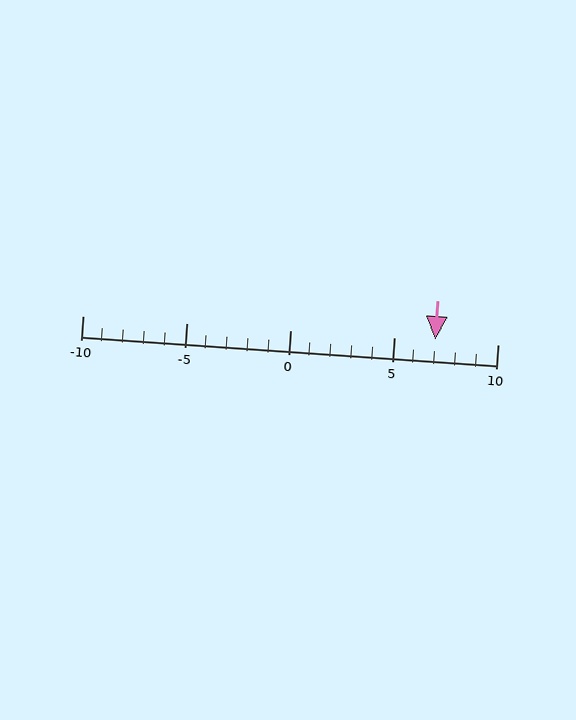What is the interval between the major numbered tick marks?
The major tick marks are spaced 5 units apart.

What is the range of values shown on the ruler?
The ruler shows values from -10 to 10.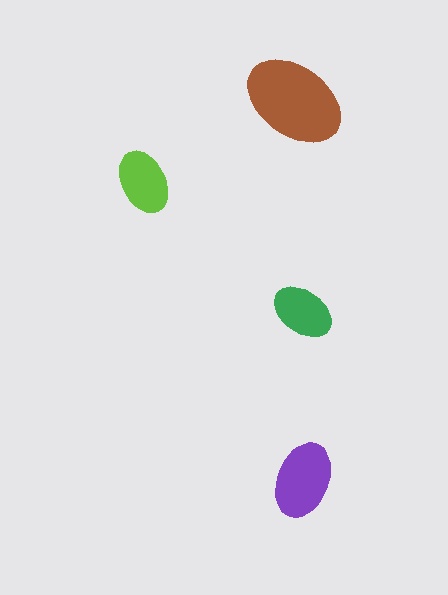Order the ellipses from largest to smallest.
the brown one, the purple one, the lime one, the green one.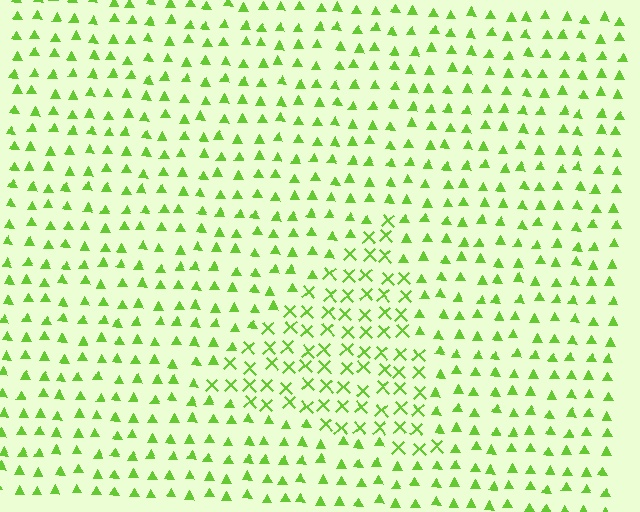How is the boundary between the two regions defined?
The boundary is defined by a change in element shape: X marks inside vs. triangles outside. All elements share the same color and spacing.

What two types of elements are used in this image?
The image uses X marks inside the triangle region and triangles outside it.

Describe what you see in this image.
The image is filled with small lime elements arranged in a uniform grid. A triangle-shaped region contains X marks, while the surrounding area contains triangles. The boundary is defined purely by the change in element shape.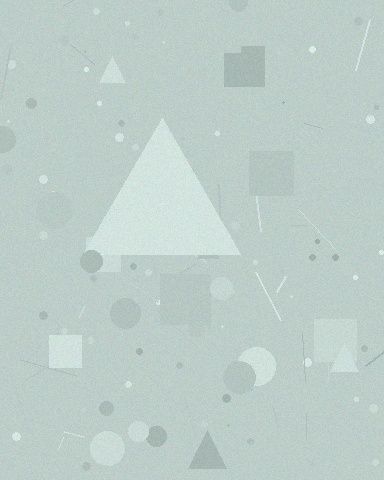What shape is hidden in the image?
A triangle is hidden in the image.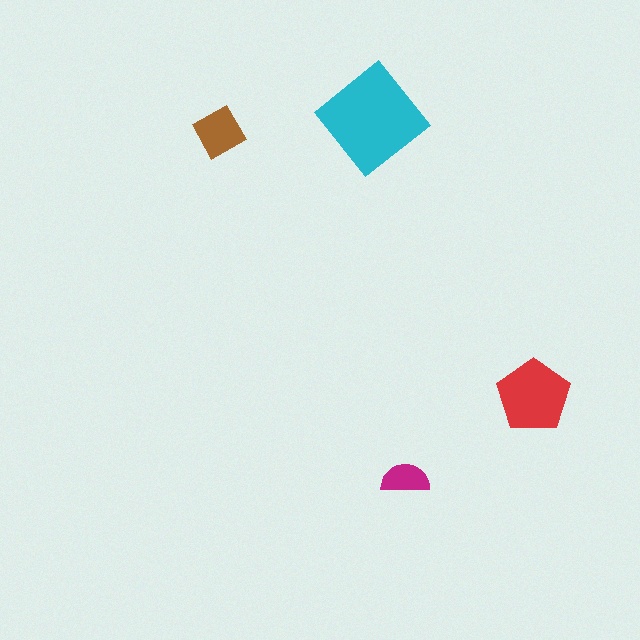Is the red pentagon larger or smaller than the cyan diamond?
Smaller.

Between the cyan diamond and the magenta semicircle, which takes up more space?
The cyan diamond.